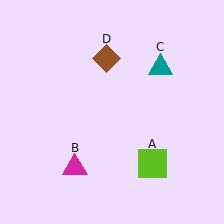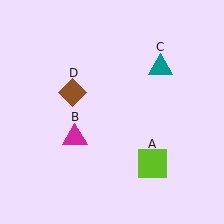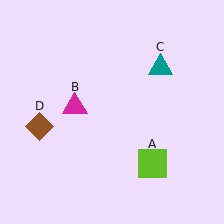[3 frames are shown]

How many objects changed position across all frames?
2 objects changed position: magenta triangle (object B), brown diamond (object D).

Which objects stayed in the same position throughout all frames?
Lime square (object A) and teal triangle (object C) remained stationary.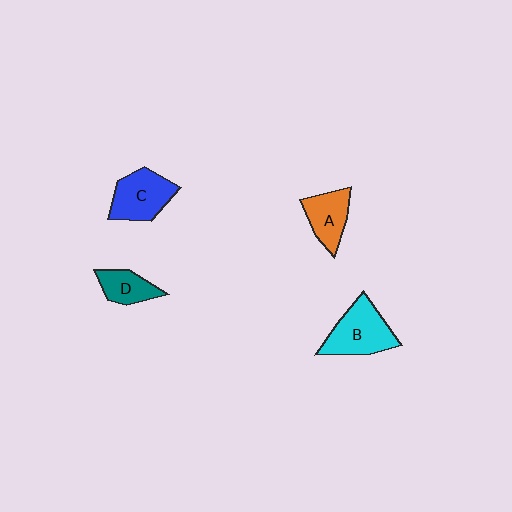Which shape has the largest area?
Shape B (cyan).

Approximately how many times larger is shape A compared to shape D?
Approximately 1.3 times.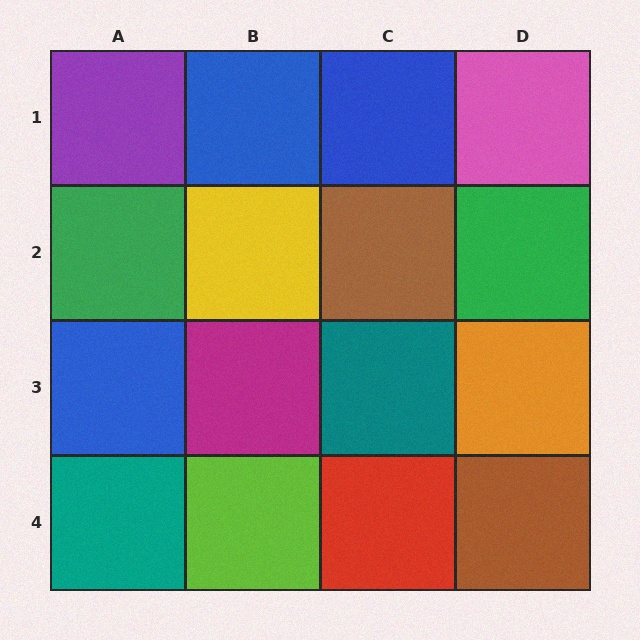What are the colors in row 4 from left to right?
Teal, lime, red, brown.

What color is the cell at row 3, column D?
Orange.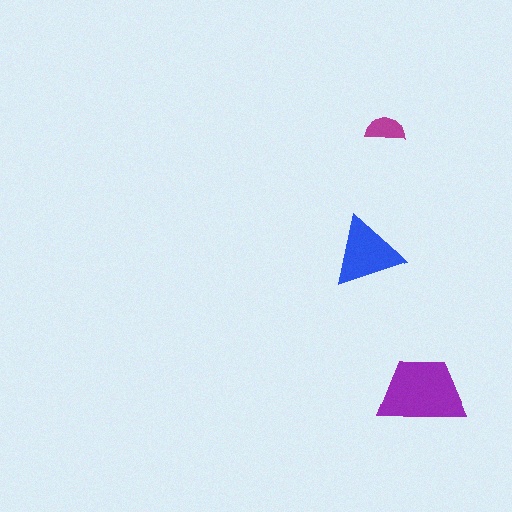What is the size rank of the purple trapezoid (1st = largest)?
1st.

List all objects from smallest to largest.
The magenta semicircle, the blue triangle, the purple trapezoid.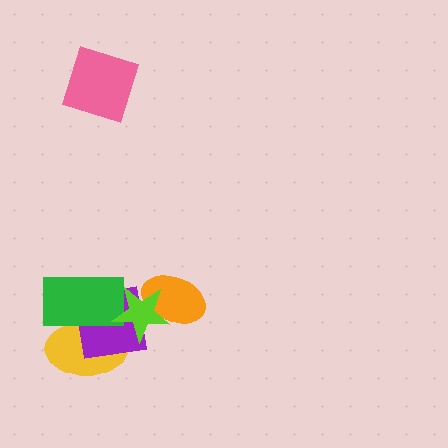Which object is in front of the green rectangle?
The lime star is in front of the green rectangle.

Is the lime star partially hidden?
No, no other shape covers it.